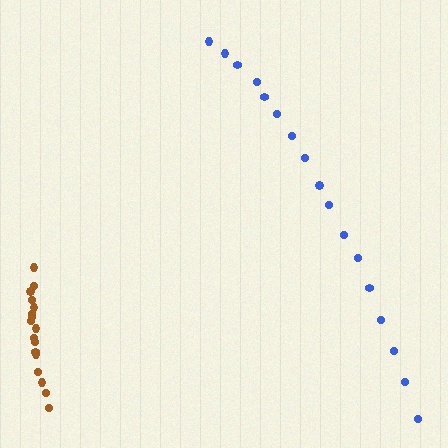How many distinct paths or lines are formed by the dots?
There are 2 distinct paths.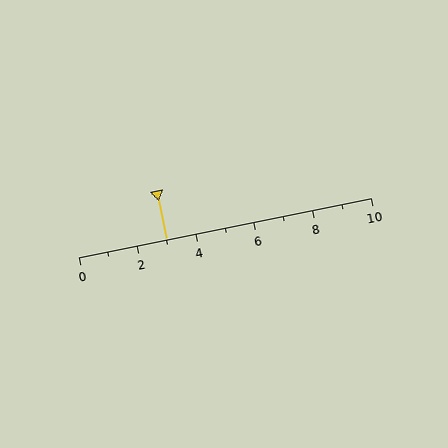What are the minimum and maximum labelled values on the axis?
The axis runs from 0 to 10.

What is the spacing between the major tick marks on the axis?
The major ticks are spaced 2 apart.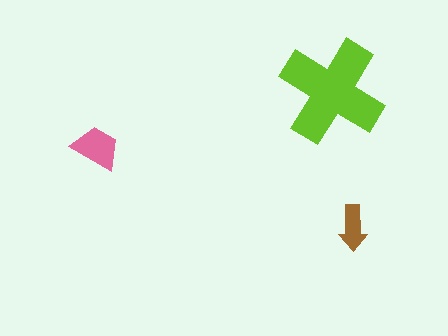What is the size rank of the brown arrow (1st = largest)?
3rd.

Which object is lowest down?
The brown arrow is bottommost.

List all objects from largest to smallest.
The lime cross, the pink trapezoid, the brown arrow.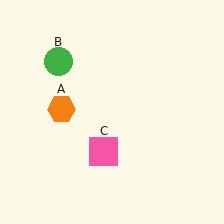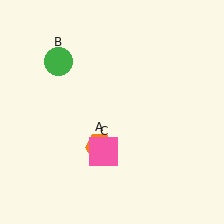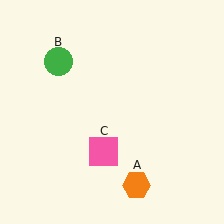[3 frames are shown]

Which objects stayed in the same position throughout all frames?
Green circle (object B) and pink square (object C) remained stationary.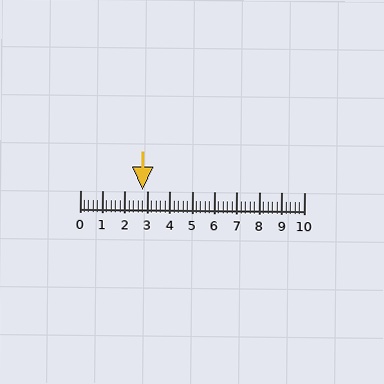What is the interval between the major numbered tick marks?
The major tick marks are spaced 1 units apart.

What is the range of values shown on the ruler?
The ruler shows values from 0 to 10.